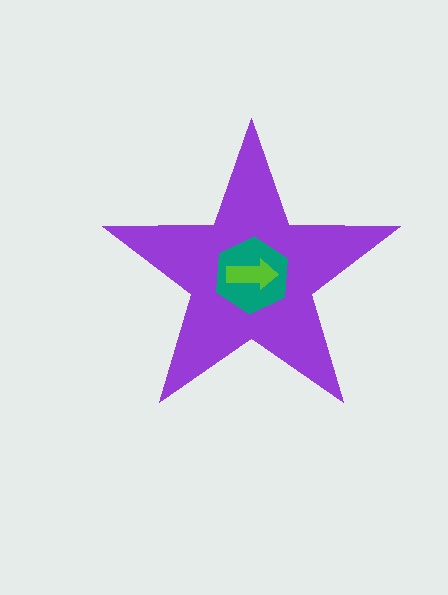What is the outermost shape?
The purple star.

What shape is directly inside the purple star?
The teal hexagon.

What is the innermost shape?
The lime arrow.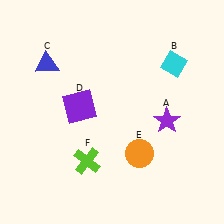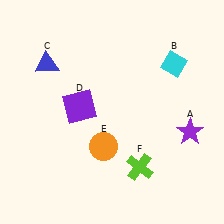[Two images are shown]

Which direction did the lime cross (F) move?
The lime cross (F) moved right.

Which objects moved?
The objects that moved are: the purple star (A), the orange circle (E), the lime cross (F).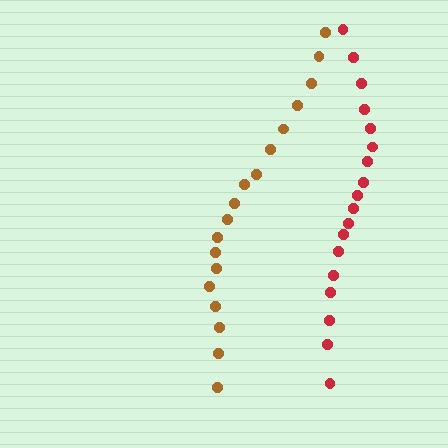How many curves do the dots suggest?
There are 2 distinct paths.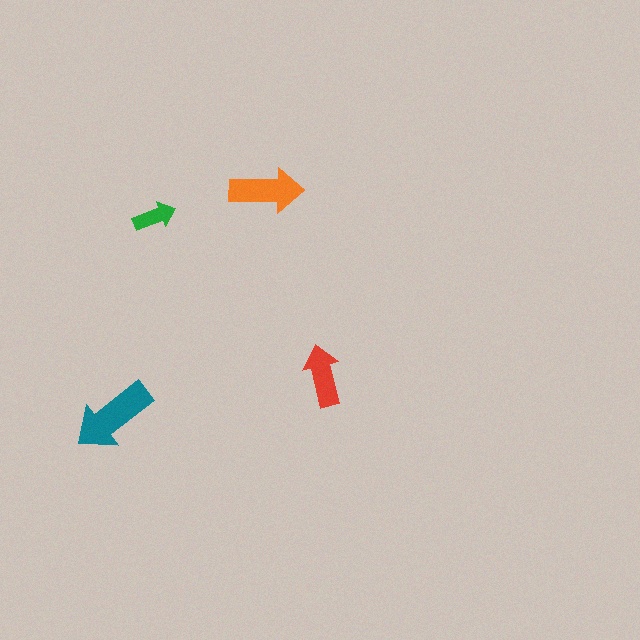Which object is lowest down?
The teal arrow is bottommost.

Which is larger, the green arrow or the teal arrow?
The teal one.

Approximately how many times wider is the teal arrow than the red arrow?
About 1.5 times wider.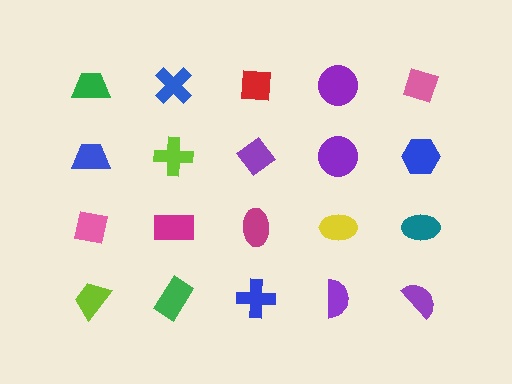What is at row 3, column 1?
A pink square.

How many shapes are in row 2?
5 shapes.